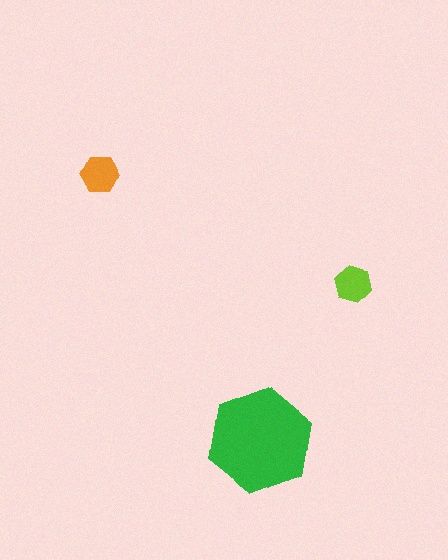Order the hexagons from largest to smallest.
the green one, the orange one, the lime one.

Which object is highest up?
The orange hexagon is topmost.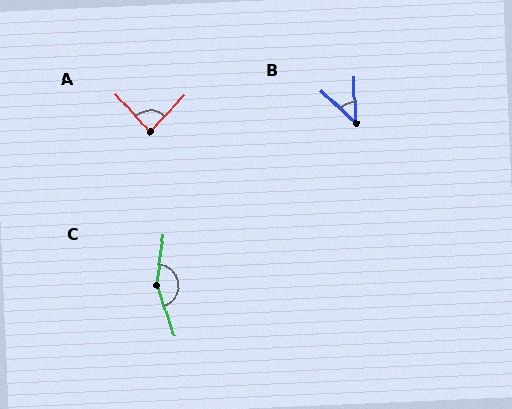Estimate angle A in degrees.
Approximately 85 degrees.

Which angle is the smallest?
B, at approximately 44 degrees.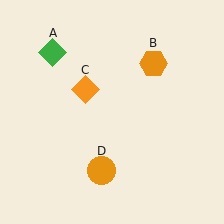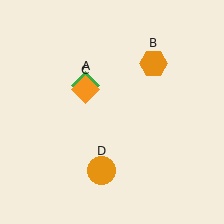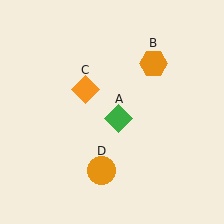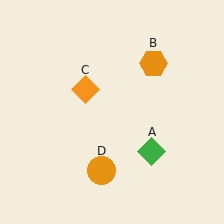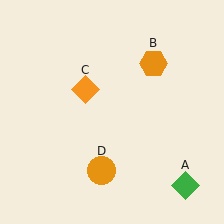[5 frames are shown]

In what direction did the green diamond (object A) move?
The green diamond (object A) moved down and to the right.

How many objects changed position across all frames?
1 object changed position: green diamond (object A).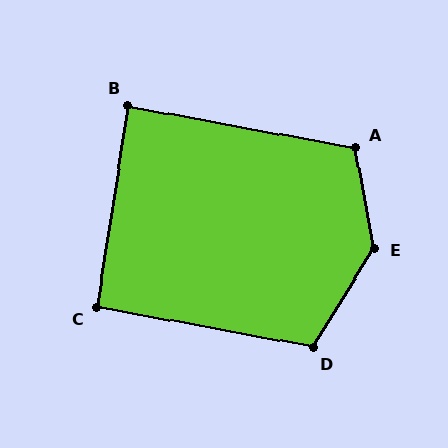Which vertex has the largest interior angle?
E, at approximately 138 degrees.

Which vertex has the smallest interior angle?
B, at approximately 88 degrees.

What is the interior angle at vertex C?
Approximately 92 degrees (approximately right).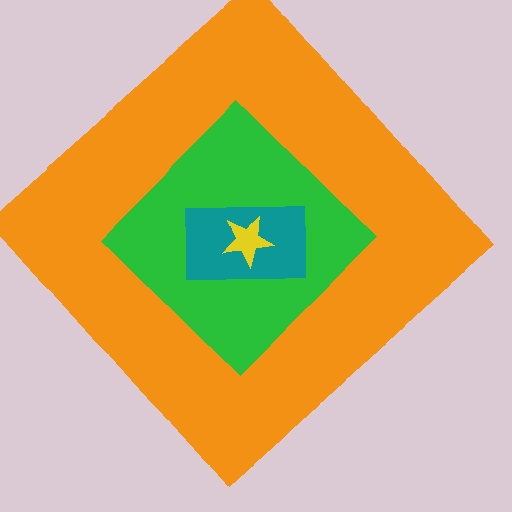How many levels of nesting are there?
4.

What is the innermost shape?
The yellow star.